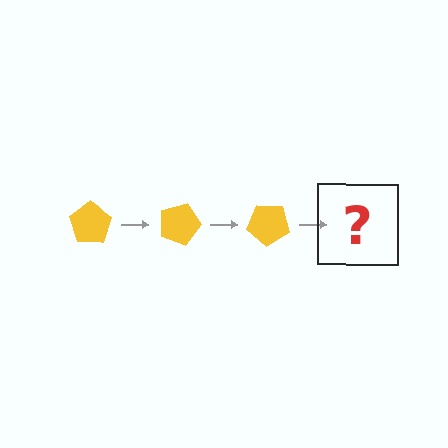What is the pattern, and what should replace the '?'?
The pattern is that the pentagon rotates 20 degrees each step. The '?' should be a yellow pentagon rotated 60 degrees.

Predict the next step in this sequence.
The next step is a yellow pentagon rotated 60 degrees.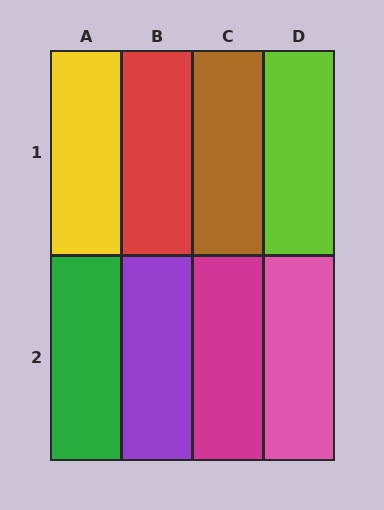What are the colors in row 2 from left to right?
Green, purple, magenta, pink.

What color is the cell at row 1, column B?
Red.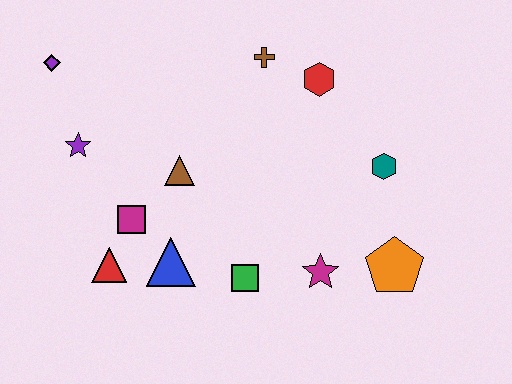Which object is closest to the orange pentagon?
The magenta star is closest to the orange pentagon.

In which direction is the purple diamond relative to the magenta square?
The purple diamond is above the magenta square.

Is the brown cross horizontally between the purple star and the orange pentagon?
Yes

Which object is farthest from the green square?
The purple diamond is farthest from the green square.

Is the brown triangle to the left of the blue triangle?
No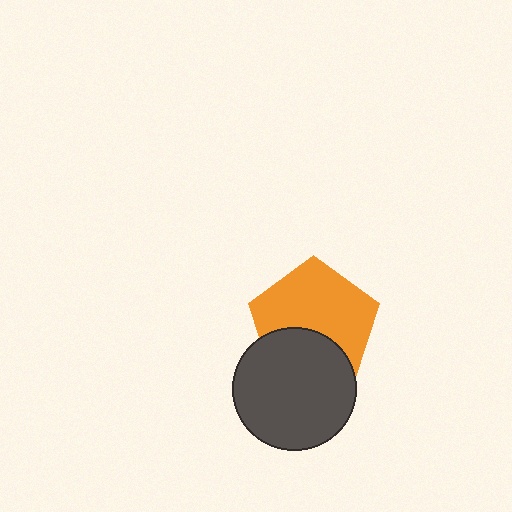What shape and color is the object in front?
The object in front is a dark gray circle.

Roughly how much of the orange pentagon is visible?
About half of it is visible (roughly 65%).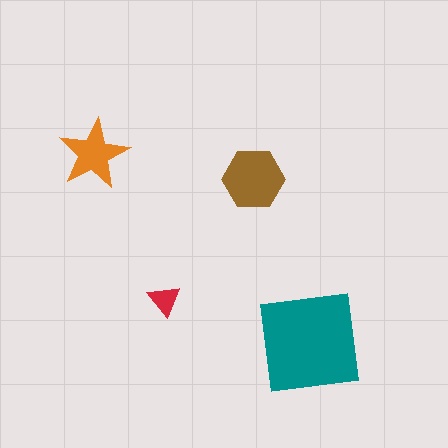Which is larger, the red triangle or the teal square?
The teal square.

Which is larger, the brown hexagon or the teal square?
The teal square.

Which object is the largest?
The teal square.